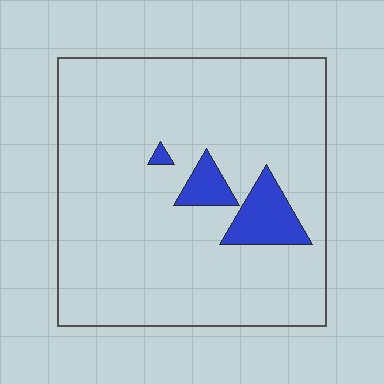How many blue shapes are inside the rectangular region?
3.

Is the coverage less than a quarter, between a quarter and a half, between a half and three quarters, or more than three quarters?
Less than a quarter.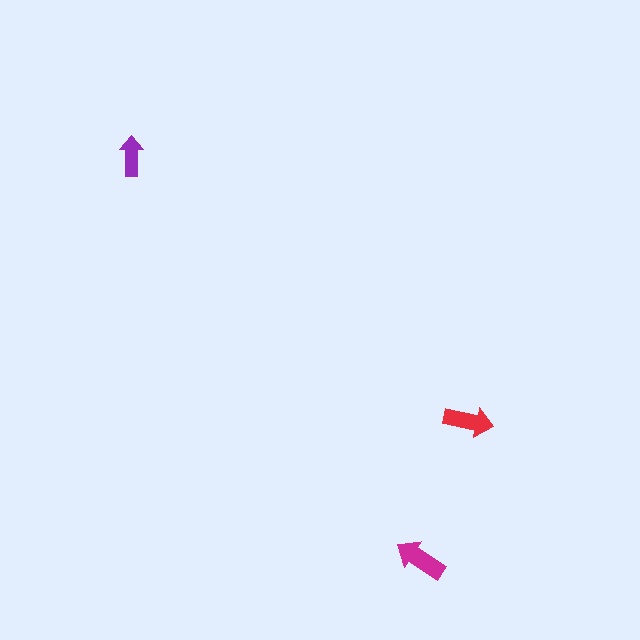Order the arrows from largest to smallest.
the magenta one, the red one, the purple one.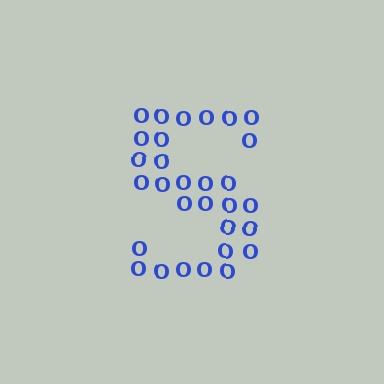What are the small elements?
The small elements are letter O's.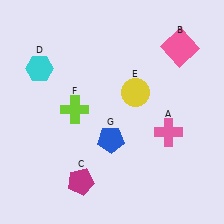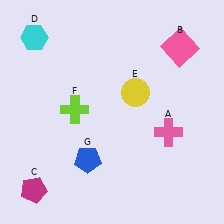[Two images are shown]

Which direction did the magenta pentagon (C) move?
The magenta pentagon (C) moved left.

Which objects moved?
The objects that moved are: the magenta pentagon (C), the cyan hexagon (D), the blue pentagon (G).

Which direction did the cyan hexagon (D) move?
The cyan hexagon (D) moved up.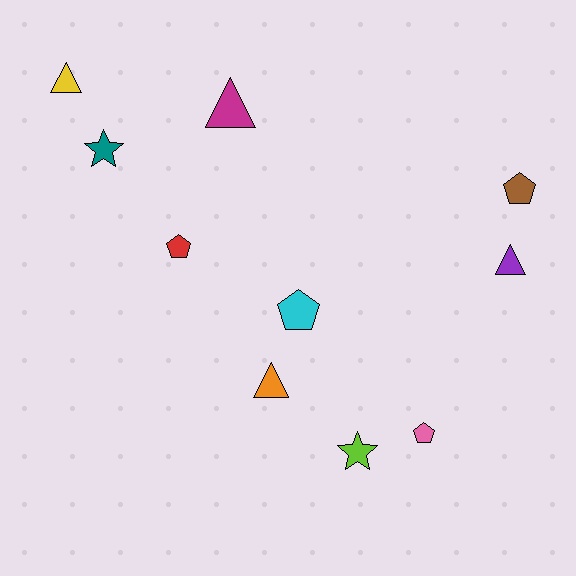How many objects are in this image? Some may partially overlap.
There are 10 objects.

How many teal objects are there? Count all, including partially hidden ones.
There is 1 teal object.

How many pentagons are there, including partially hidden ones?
There are 4 pentagons.